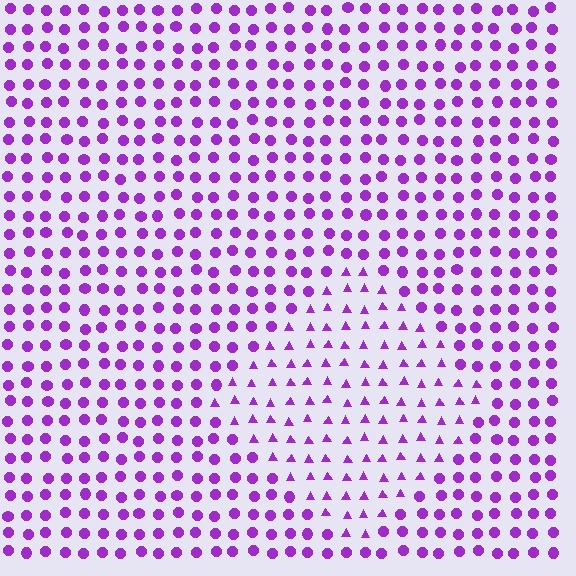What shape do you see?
I see a diamond.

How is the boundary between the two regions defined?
The boundary is defined by a change in element shape: triangles inside vs. circles outside. All elements share the same color and spacing.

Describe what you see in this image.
The image is filled with small purple elements arranged in a uniform grid. A diamond-shaped region contains triangles, while the surrounding area contains circles. The boundary is defined purely by the change in element shape.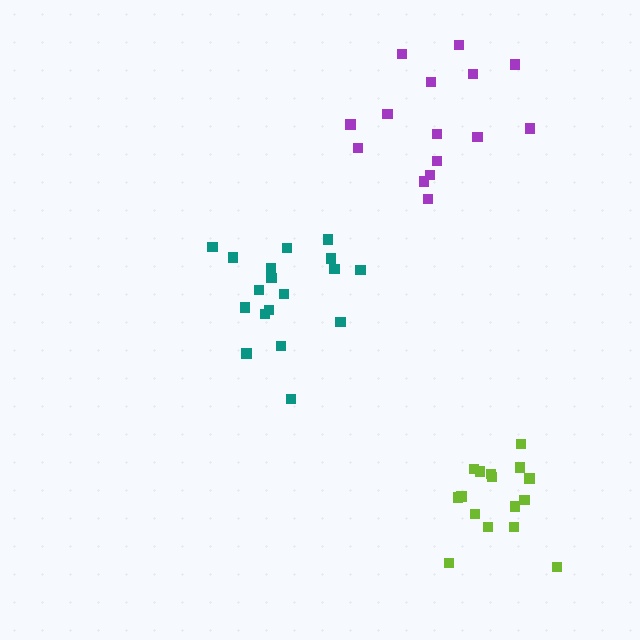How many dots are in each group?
Group 1: 18 dots, Group 2: 15 dots, Group 3: 16 dots (49 total).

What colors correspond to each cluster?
The clusters are colored: teal, purple, lime.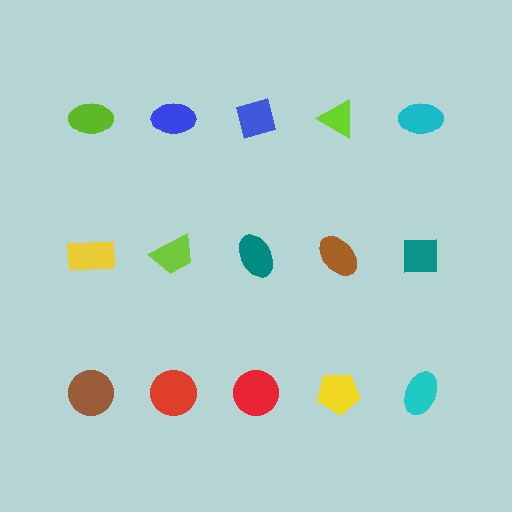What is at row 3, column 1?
A brown circle.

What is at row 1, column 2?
A blue ellipse.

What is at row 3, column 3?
A red circle.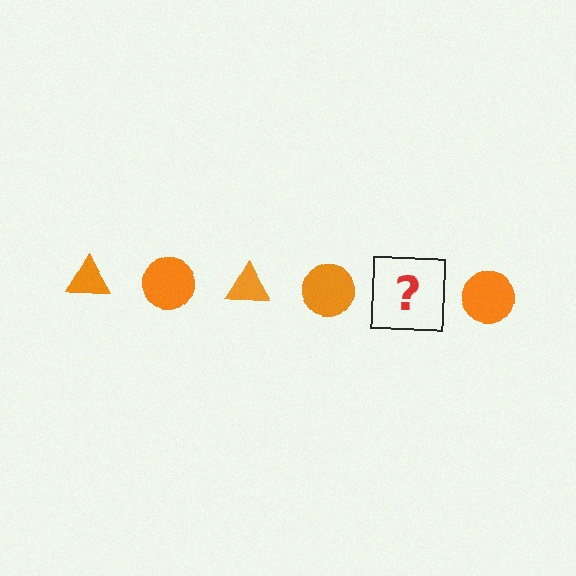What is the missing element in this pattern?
The missing element is an orange triangle.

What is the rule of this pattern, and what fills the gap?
The rule is that the pattern cycles through triangle, circle shapes in orange. The gap should be filled with an orange triangle.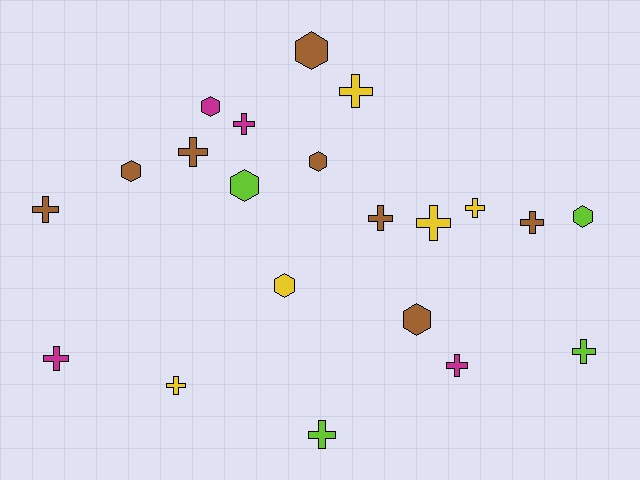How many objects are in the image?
There are 21 objects.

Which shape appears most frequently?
Cross, with 13 objects.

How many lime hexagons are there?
There are 2 lime hexagons.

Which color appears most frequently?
Brown, with 8 objects.